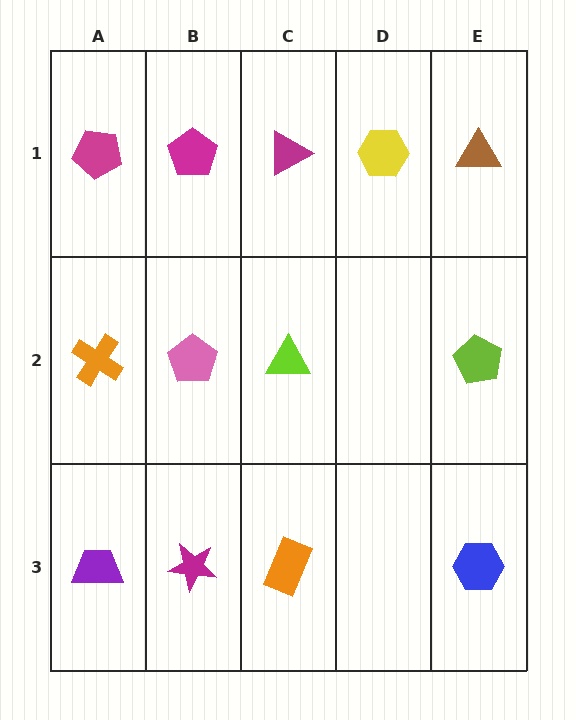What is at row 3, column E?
A blue hexagon.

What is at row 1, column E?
A brown triangle.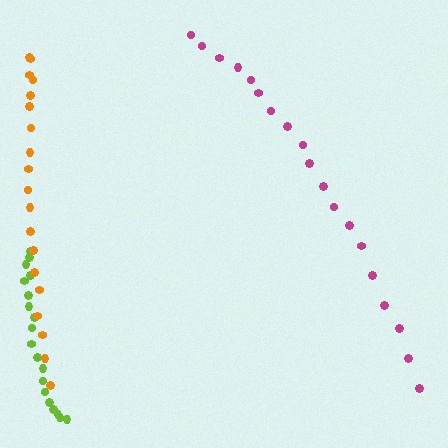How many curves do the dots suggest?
There are 3 distinct paths.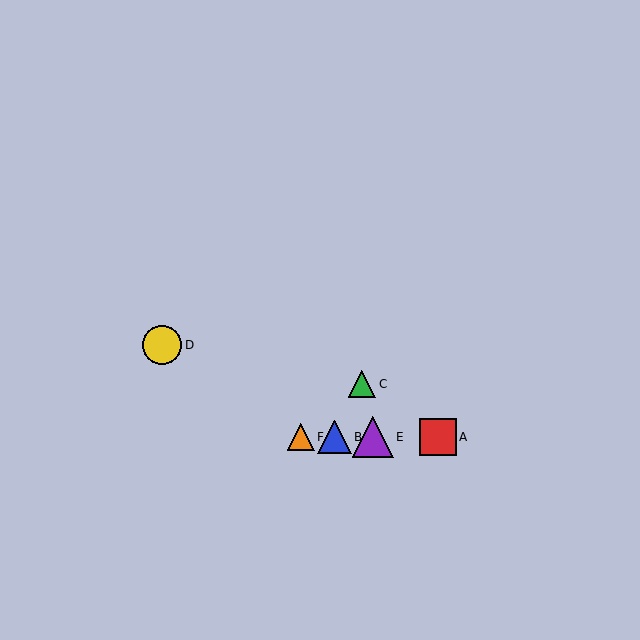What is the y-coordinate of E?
Object E is at y≈437.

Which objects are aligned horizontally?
Objects A, B, E, F are aligned horizontally.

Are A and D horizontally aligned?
No, A is at y≈437 and D is at y≈345.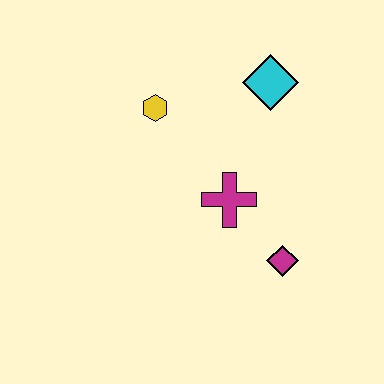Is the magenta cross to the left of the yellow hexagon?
No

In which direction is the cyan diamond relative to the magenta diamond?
The cyan diamond is above the magenta diamond.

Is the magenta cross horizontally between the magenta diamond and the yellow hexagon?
Yes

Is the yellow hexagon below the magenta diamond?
No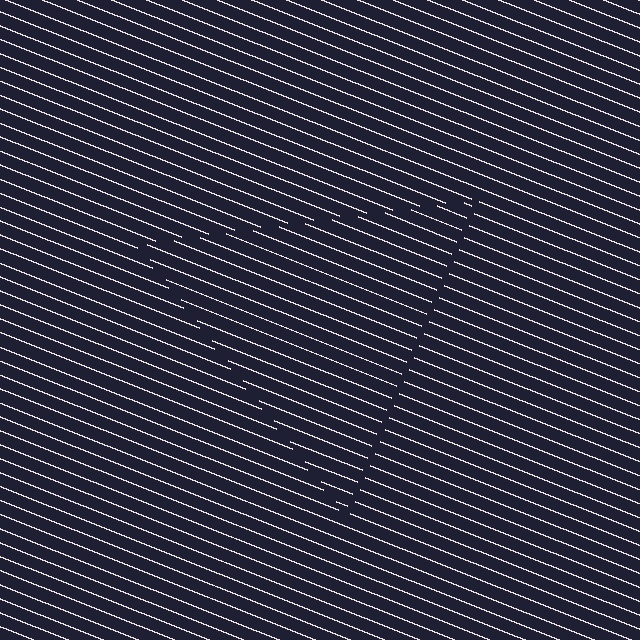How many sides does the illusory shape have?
3 sides — the line-ends trace a triangle.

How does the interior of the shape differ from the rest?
The interior of the shape contains the same grating, shifted by half a period — the contour is defined by the phase discontinuity where line-ends from the inner and outer gratings abut.